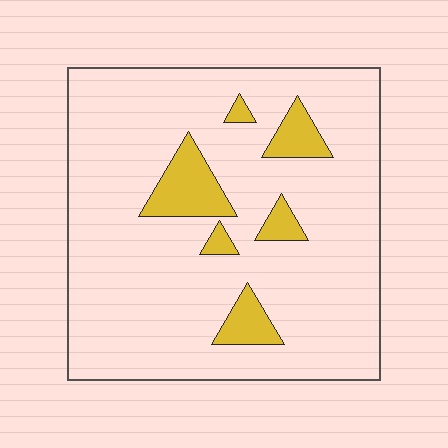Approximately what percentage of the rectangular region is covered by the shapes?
Approximately 10%.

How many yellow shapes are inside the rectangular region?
6.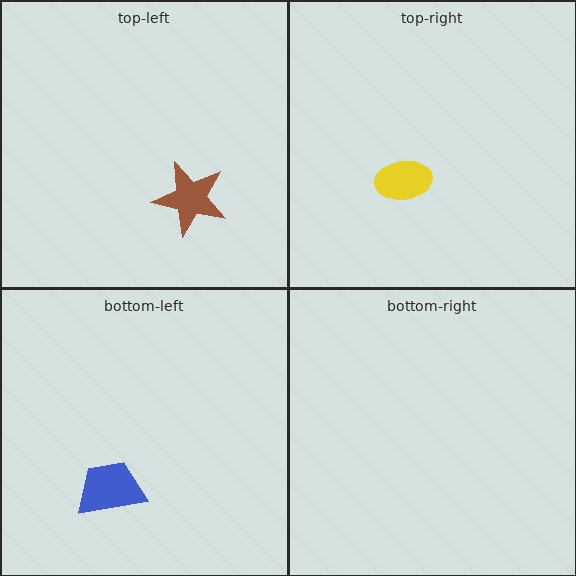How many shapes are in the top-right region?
1.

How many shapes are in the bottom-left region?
1.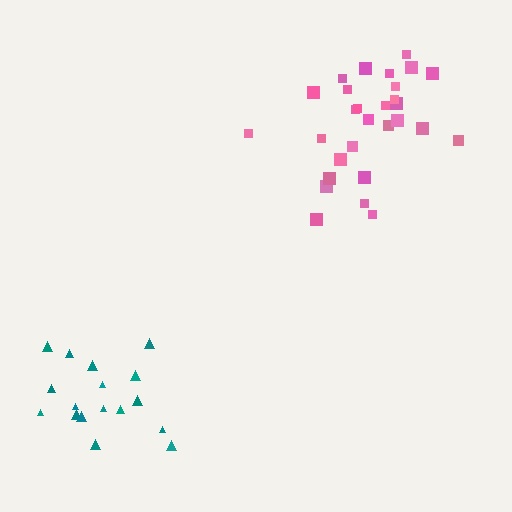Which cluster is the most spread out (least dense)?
Teal.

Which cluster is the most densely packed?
Pink.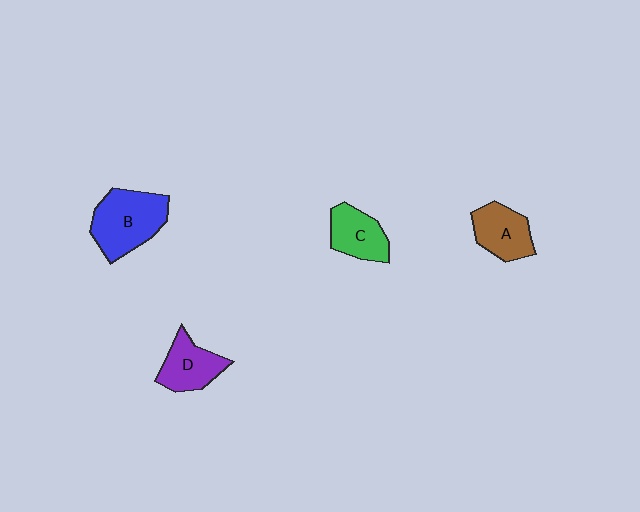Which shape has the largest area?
Shape B (blue).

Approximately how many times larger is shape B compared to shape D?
Approximately 1.5 times.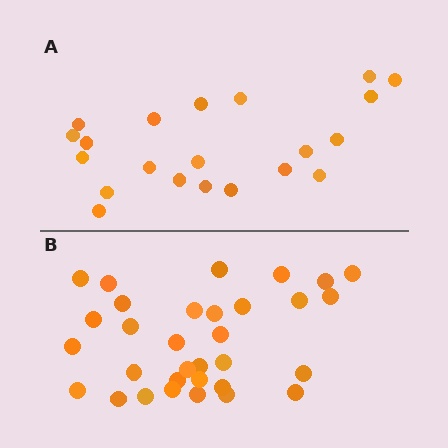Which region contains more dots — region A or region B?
Region B (the bottom region) has more dots.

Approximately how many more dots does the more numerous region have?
Region B has roughly 12 or so more dots than region A.